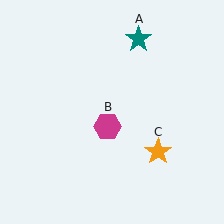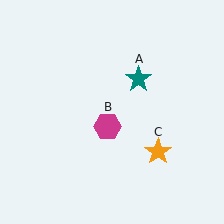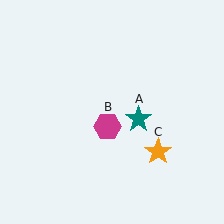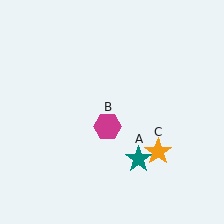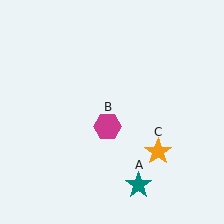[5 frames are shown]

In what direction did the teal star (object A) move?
The teal star (object A) moved down.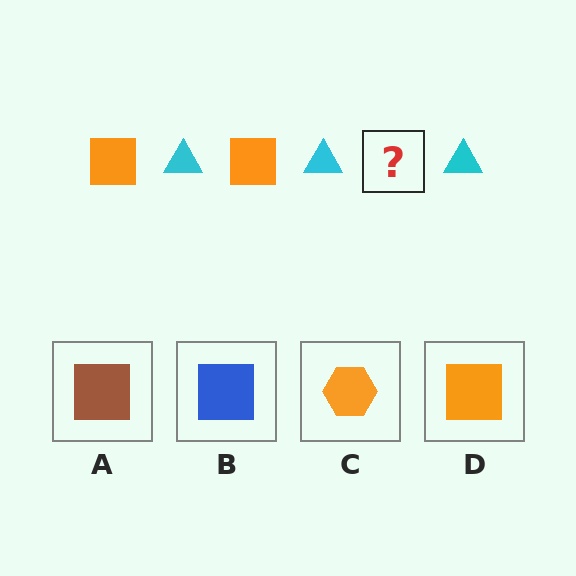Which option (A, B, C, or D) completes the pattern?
D.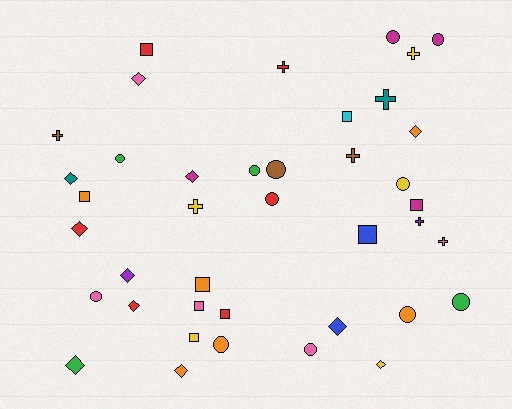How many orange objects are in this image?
There are 6 orange objects.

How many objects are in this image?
There are 40 objects.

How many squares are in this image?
There are 9 squares.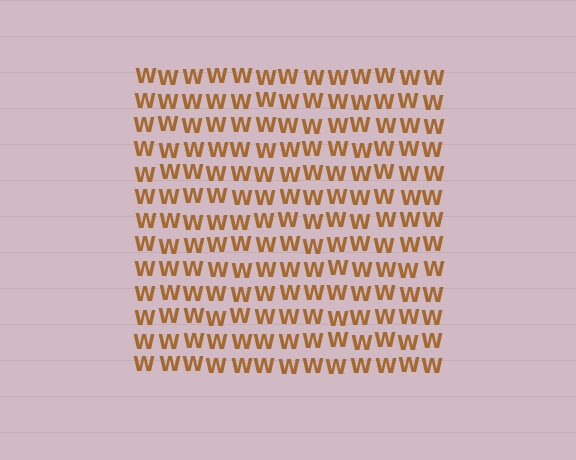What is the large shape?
The large shape is a square.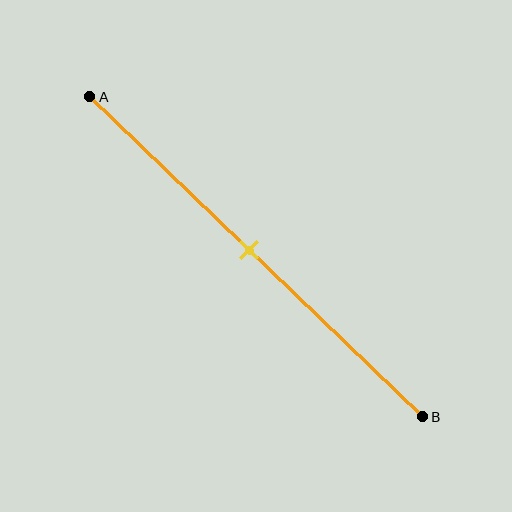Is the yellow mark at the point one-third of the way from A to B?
No, the mark is at about 50% from A, not at the 33% one-third point.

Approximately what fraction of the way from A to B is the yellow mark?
The yellow mark is approximately 50% of the way from A to B.